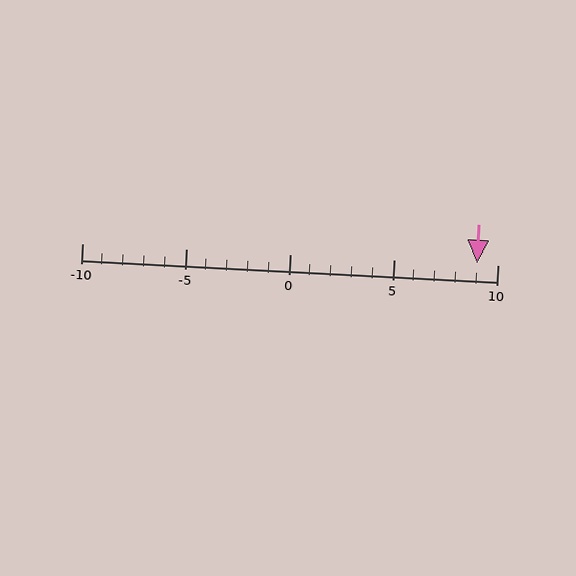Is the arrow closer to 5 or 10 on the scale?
The arrow is closer to 10.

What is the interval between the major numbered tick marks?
The major tick marks are spaced 5 units apart.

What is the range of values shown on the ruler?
The ruler shows values from -10 to 10.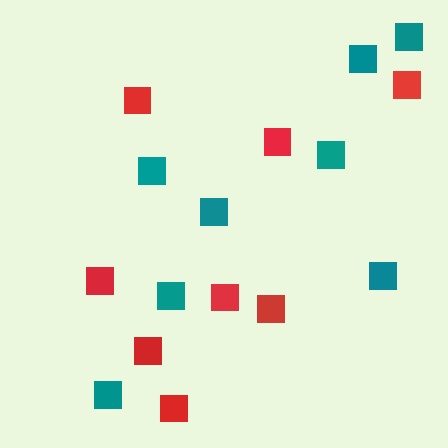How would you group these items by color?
There are 2 groups: one group of red squares (8) and one group of teal squares (8).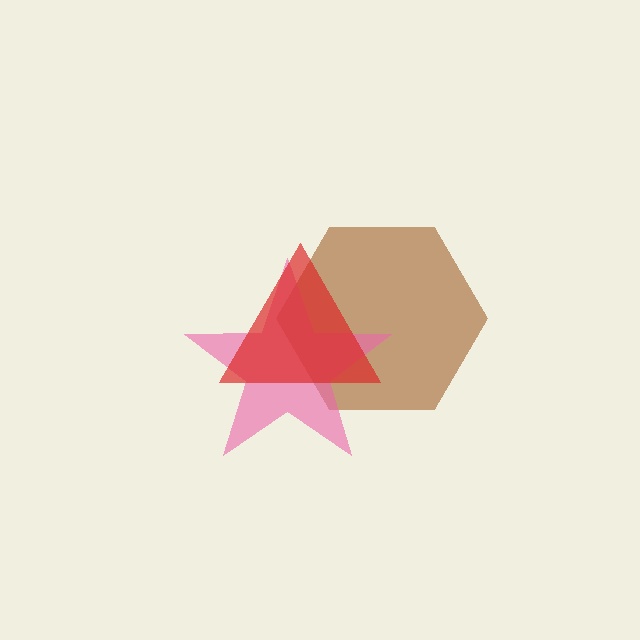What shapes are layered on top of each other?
The layered shapes are: a brown hexagon, a pink star, a red triangle.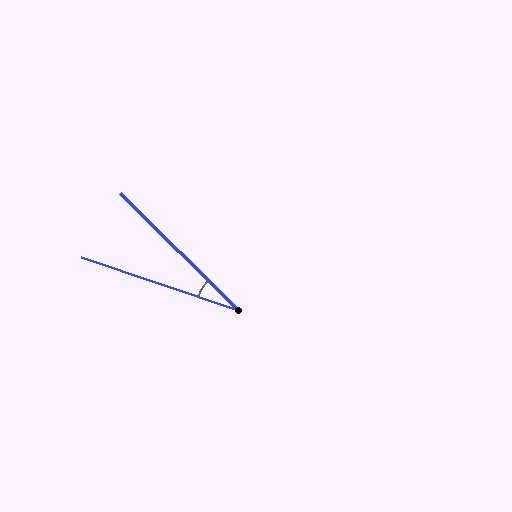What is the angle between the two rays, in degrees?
Approximately 26 degrees.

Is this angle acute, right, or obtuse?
It is acute.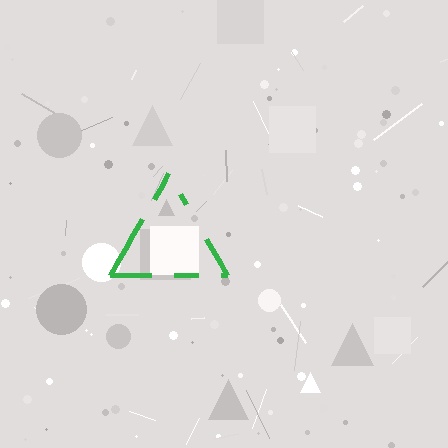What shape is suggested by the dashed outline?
The dashed outline suggests a triangle.